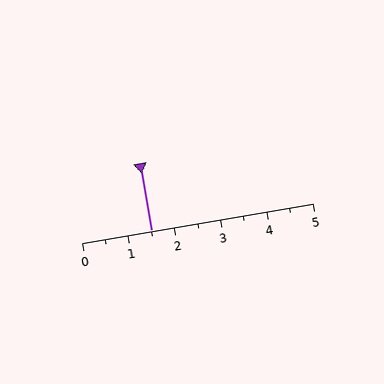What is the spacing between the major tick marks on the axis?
The major ticks are spaced 1 apart.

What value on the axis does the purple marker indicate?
The marker indicates approximately 1.5.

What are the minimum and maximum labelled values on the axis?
The axis runs from 0 to 5.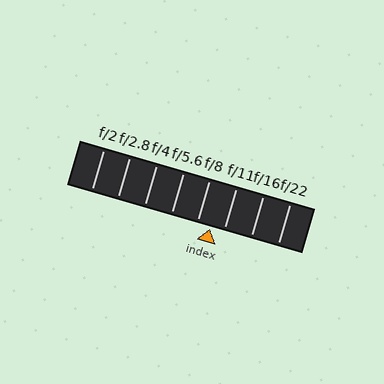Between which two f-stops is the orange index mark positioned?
The index mark is between f/8 and f/11.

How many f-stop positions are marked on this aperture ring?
There are 8 f-stop positions marked.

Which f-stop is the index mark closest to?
The index mark is closest to f/8.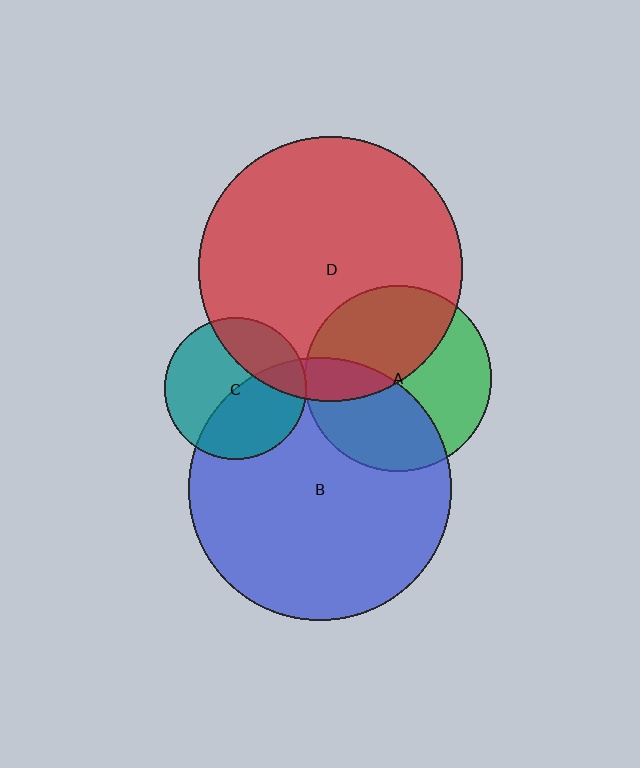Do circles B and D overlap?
Yes.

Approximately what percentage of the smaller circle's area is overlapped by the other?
Approximately 10%.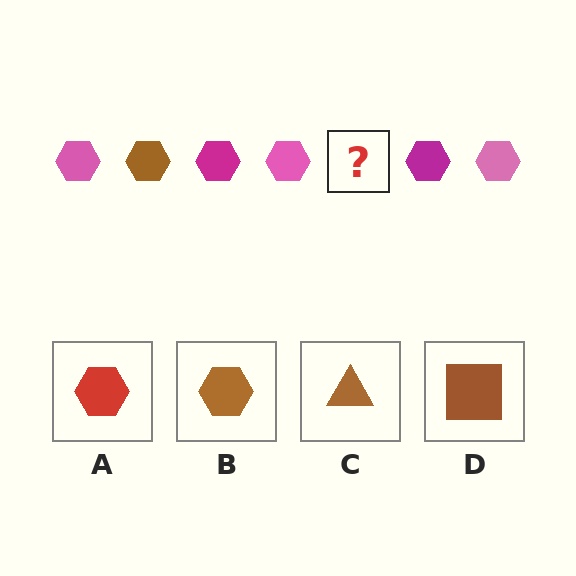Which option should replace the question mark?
Option B.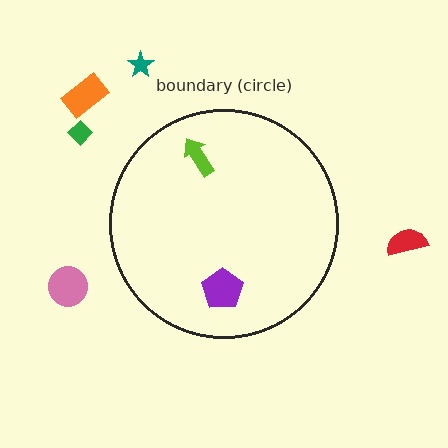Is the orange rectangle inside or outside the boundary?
Outside.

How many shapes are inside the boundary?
2 inside, 5 outside.